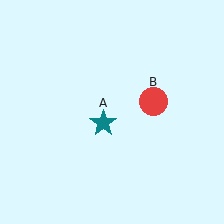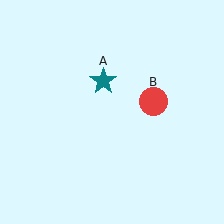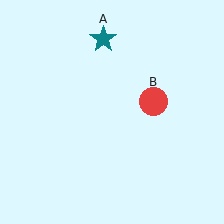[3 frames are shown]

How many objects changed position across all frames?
1 object changed position: teal star (object A).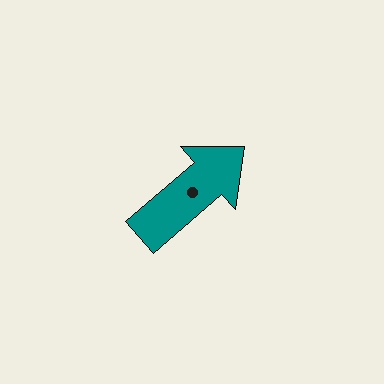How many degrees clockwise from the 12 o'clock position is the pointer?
Approximately 49 degrees.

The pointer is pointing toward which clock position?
Roughly 2 o'clock.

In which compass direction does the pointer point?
Northeast.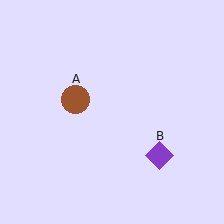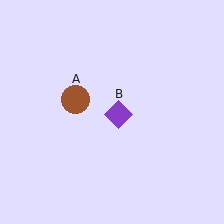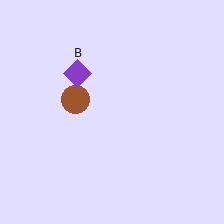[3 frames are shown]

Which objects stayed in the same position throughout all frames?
Brown circle (object A) remained stationary.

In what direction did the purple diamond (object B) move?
The purple diamond (object B) moved up and to the left.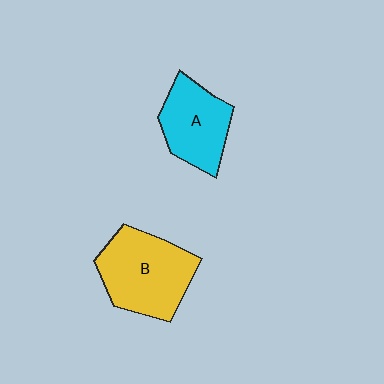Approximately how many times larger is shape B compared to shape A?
Approximately 1.3 times.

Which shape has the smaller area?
Shape A (cyan).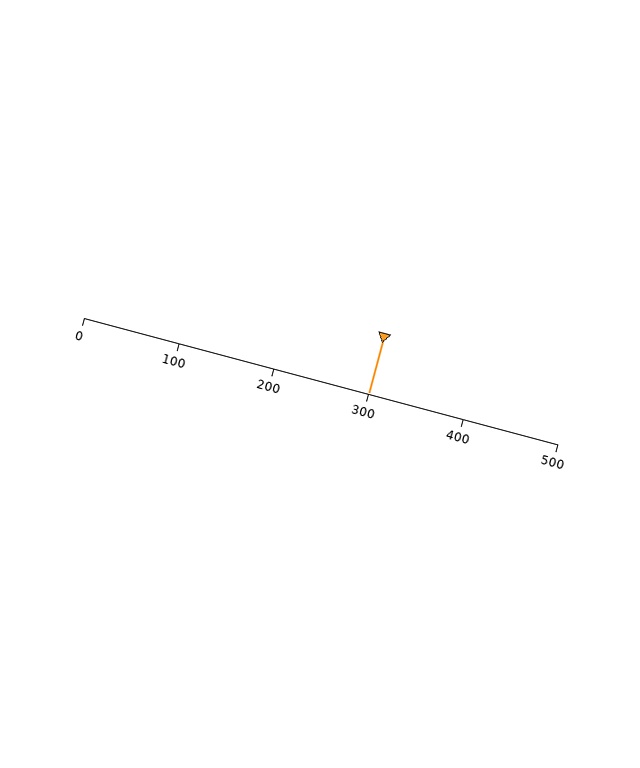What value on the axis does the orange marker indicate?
The marker indicates approximately 300.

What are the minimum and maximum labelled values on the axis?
The axis runs from 0 to 500.